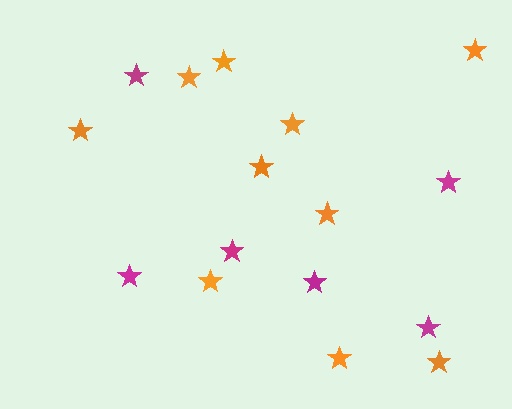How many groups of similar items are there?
There are 2 groups: one group of orange stars (10) and one group of magenta stars (6).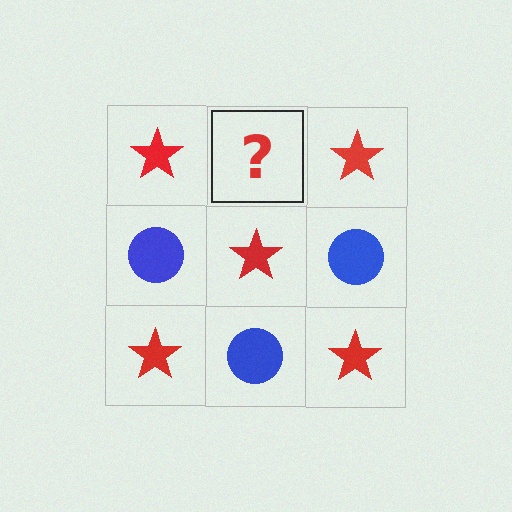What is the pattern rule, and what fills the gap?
The rule is that it alternates red star and blue circle in a checkerboard pattern. The gap should be filled with a blue circle.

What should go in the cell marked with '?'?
The missing cell should contain a blue circle.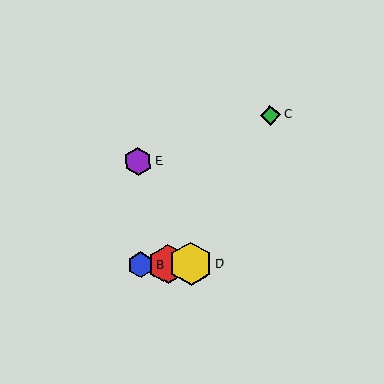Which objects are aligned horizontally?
Objects A, B, D are aligned horizontally.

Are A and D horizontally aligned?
Yes, both are at y≈264.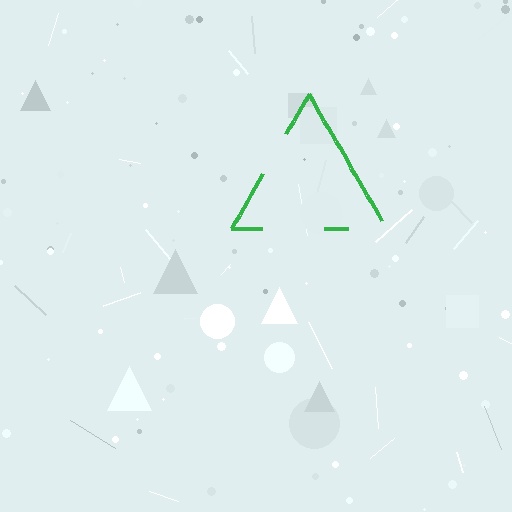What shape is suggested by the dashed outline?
The dashed outline suggests a triangle.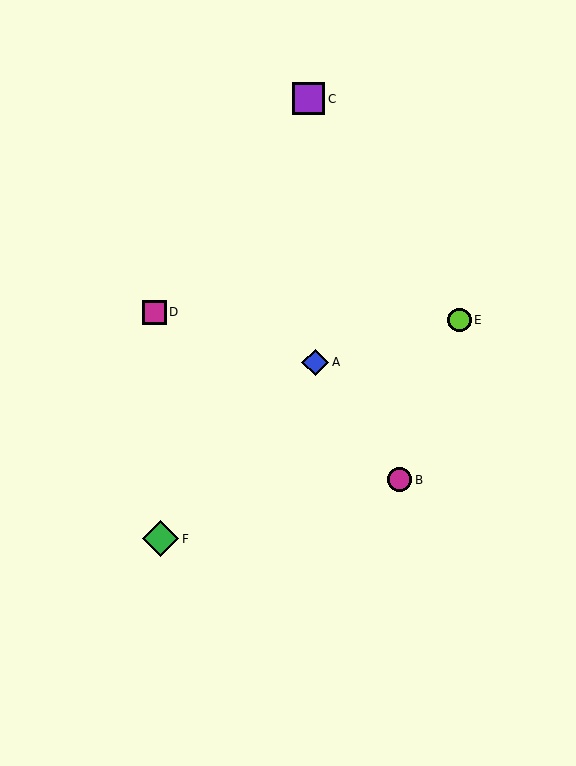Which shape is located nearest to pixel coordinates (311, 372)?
The blue diamond (labeled A) at (315, 362) is nearest to that location.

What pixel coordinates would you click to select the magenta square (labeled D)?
Click at (154, 312) to select the magenta square D.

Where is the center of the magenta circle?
The center of the magenta circle is at (400, 480).